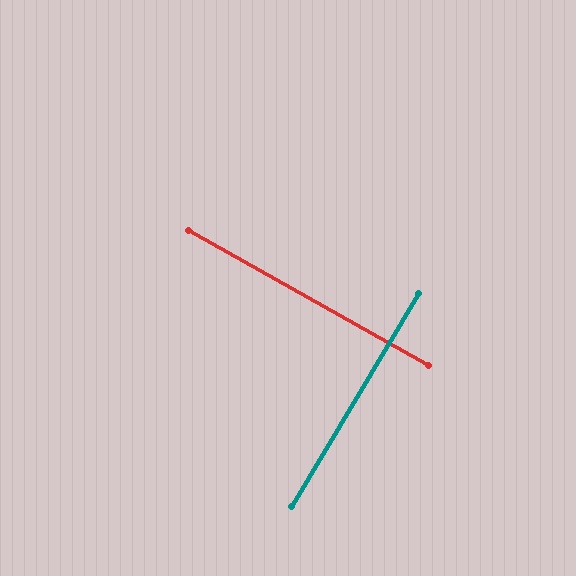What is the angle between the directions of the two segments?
Approximately 88 degrees.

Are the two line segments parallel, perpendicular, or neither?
Perpendicular — they meet at approximately 88°.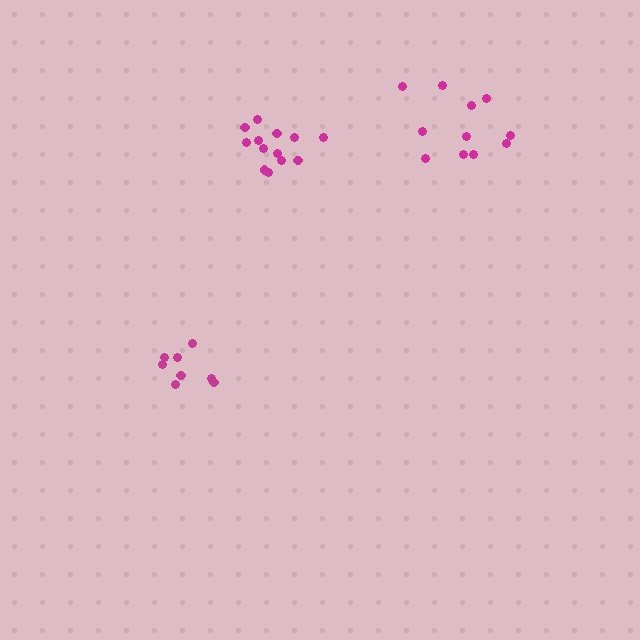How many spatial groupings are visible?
There are 3 spatial groupings.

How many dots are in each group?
Group 1: 8 dots, Group 2: 13 dots, Group 3: 11 dots (32 total).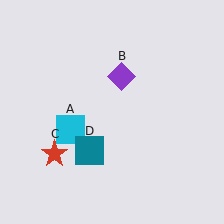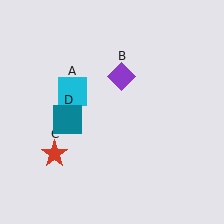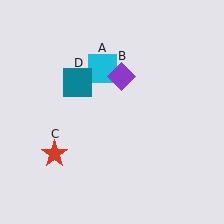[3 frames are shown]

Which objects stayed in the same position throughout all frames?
Purple diamond (object B) and red star (object C) remained stationary.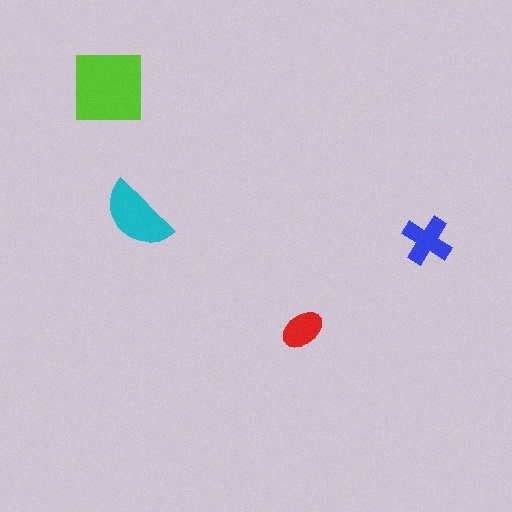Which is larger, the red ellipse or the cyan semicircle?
The cyan semicircle.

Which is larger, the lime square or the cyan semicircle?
The lime square.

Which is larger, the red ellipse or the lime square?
The lime square.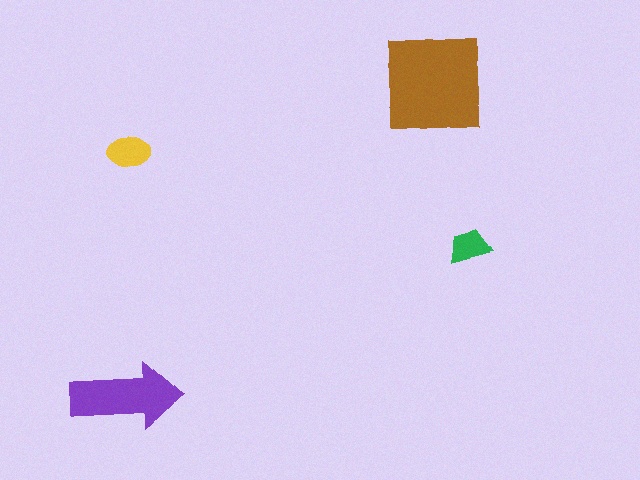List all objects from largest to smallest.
The brown square, the purple arrow, the yellow ellipse, the green trapezoid.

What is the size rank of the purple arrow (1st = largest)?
2nd.